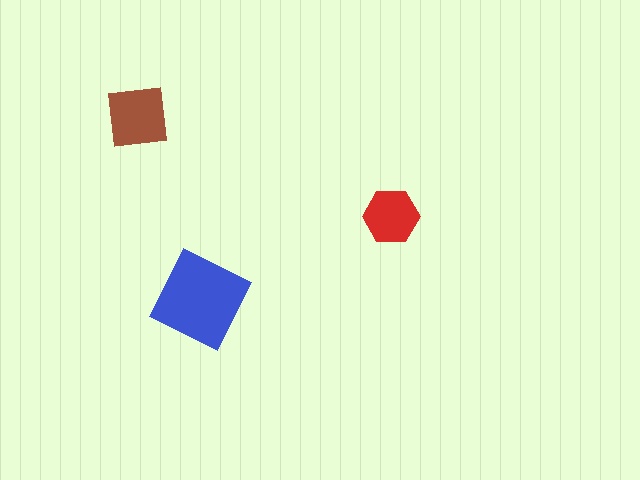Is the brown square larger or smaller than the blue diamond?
Smaller.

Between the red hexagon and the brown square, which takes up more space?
The brown square.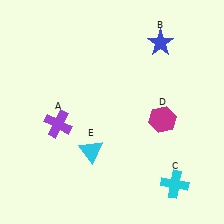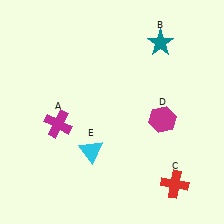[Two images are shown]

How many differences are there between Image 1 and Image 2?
There are 3 differences between the two images.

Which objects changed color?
A changed from purple to magenta. B changed from blue to teal. C changed from cyan to red.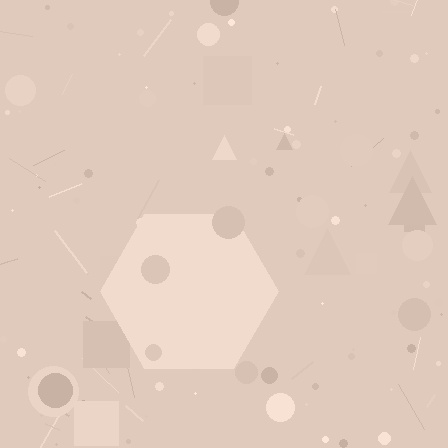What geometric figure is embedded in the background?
A hexagon is embedded in the background.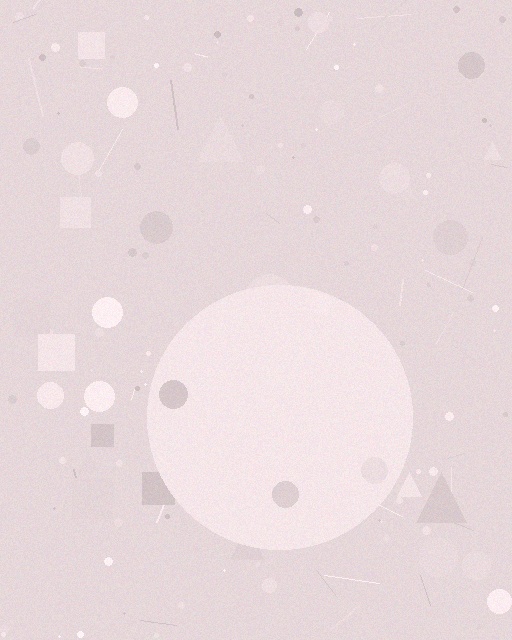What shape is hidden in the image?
A circle is hidden in the image.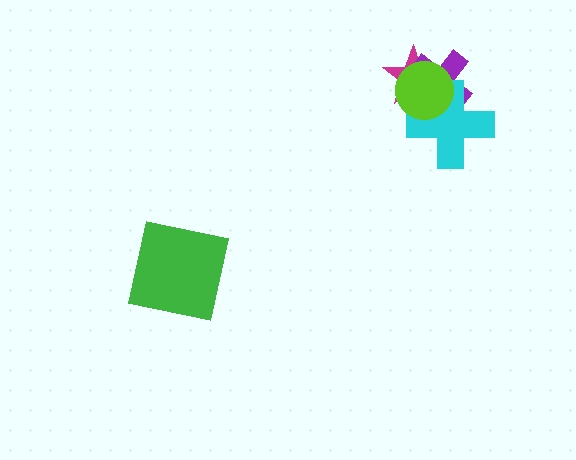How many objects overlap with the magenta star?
3 objects overlap with the magenta star.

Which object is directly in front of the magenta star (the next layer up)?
The purple cross is directly in front of the magenta star.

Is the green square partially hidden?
No, no other shape covers it.